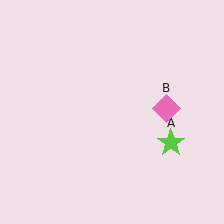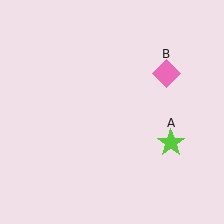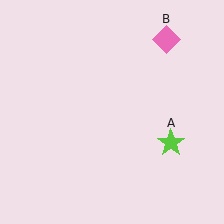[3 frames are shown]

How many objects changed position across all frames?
1 object changed position: pink diamond (object B).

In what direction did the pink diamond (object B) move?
The pink diamond (object B) moved up.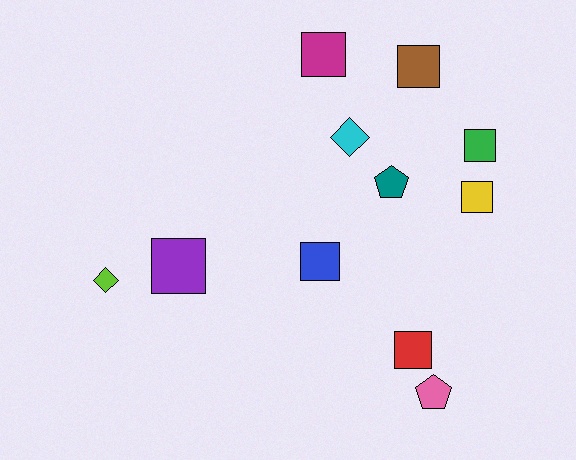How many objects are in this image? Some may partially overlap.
There are 11 objects.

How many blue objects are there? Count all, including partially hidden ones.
There is 1 blue object.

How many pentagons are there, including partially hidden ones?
There are 2 pentagons.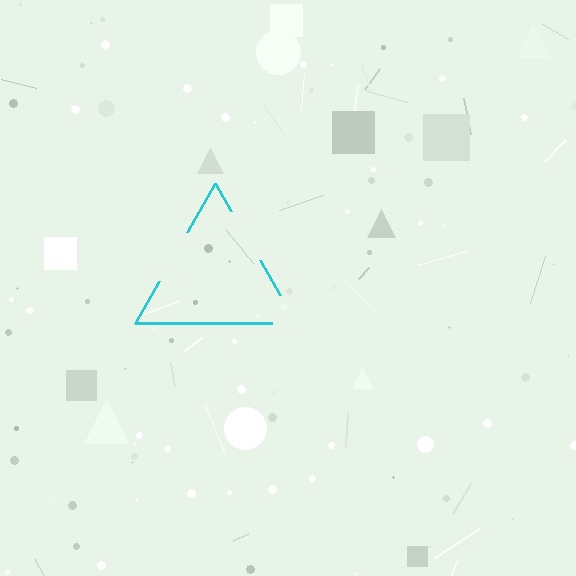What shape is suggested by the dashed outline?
The dashed outline suggests a triangle.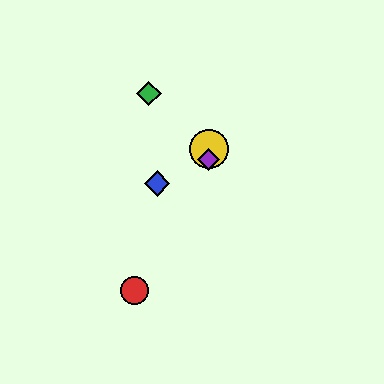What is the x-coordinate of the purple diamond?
The purple diamond is at x≈209.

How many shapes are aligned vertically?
2 shapes (the yellow circle, the purple diamond) are aligned vertically.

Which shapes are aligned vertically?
The yellow circle, the purple diamond are aligned vertically.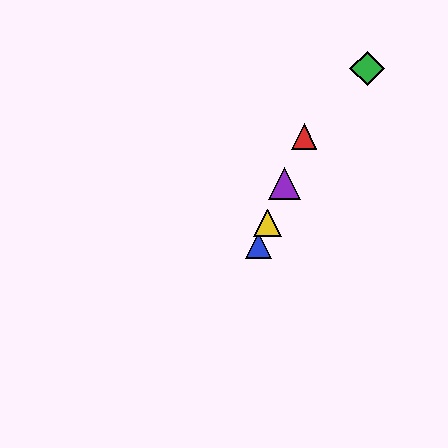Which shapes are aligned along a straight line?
The red triangle, the blue triangle, the yellow triangle, the purple triangle are aligned along a straight line.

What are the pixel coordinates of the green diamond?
The green diamond is at (367, 68).